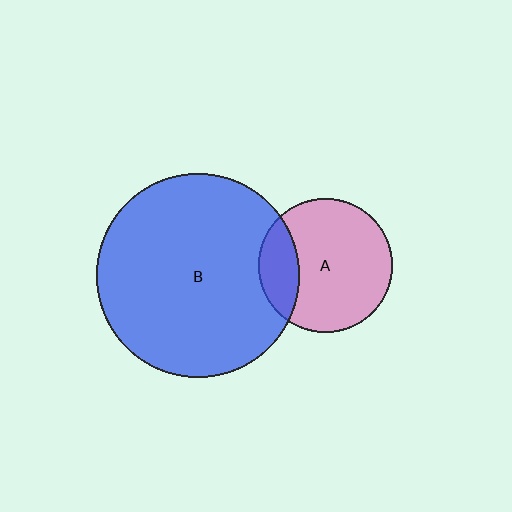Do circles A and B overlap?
Yes.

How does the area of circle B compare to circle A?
Approximately 2.3 times.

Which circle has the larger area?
Circle B (blue).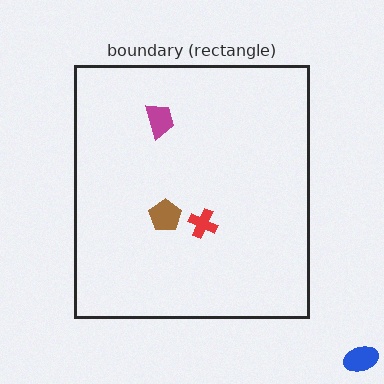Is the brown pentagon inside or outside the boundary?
Inside.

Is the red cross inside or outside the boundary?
Inside.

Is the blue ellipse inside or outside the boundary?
Outside.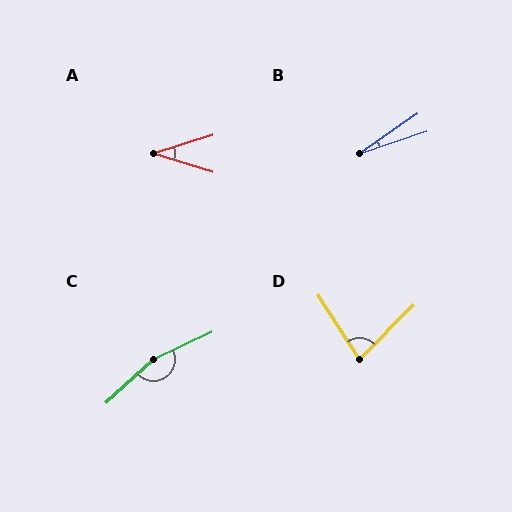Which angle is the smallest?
B, at approximately 17 degrees.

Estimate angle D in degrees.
Approximately 78 degrees.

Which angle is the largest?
C, at approximately 162 degrees.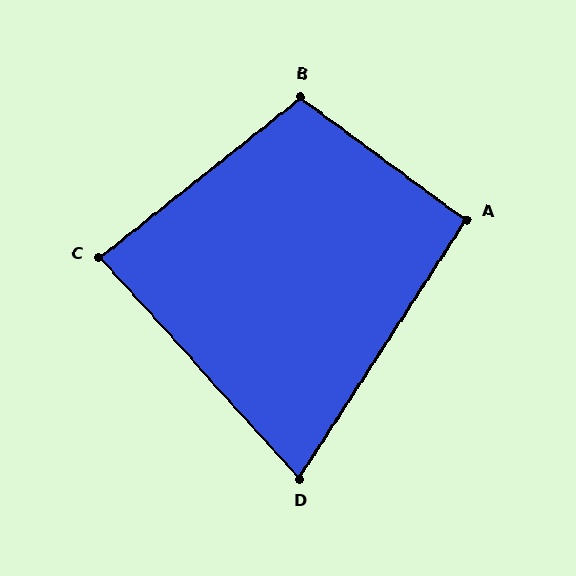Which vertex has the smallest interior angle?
D, at approximately 75 degrees.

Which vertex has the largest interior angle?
B, at approximately 105 degrees.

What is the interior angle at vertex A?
Approximately 94 degrees (approximately right).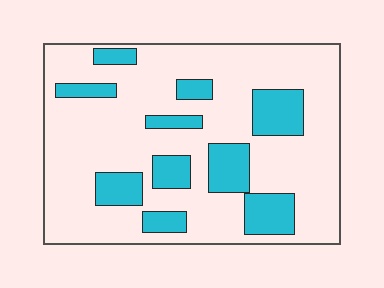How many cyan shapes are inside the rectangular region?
10.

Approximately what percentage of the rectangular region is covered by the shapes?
Approximately 25%.